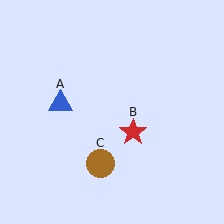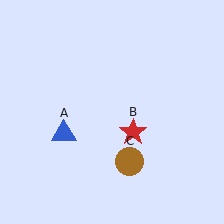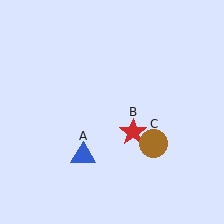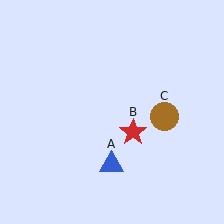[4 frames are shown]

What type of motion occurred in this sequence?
The blue triangle (object A), brown circle (object C) rotated counterclockwise around the center of the scene.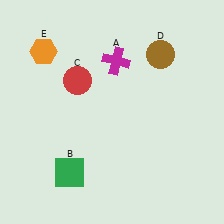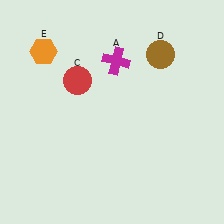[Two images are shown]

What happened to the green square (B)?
The green square (B) was removed in Image 2. It was in the bottom-left area of Image 1.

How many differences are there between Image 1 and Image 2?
There is 1 difference between the two images.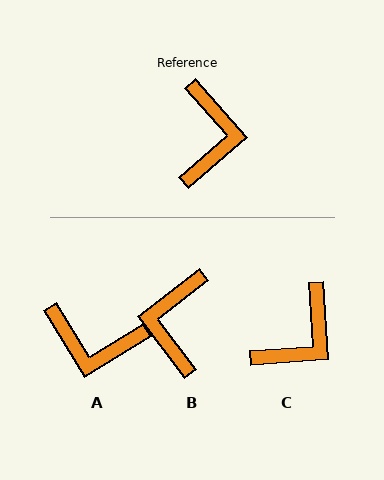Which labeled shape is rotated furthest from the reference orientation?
B, about 176 degrees away.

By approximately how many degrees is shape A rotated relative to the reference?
Approximately 100 degrees clockwise.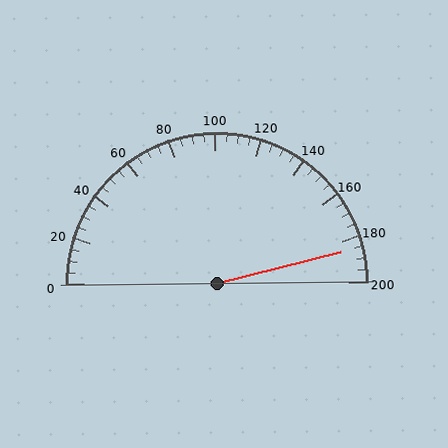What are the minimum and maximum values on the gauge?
The gauge ranges from 0 to 200.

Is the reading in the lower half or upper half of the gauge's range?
The reading is in the upper half of the range (0 to 200).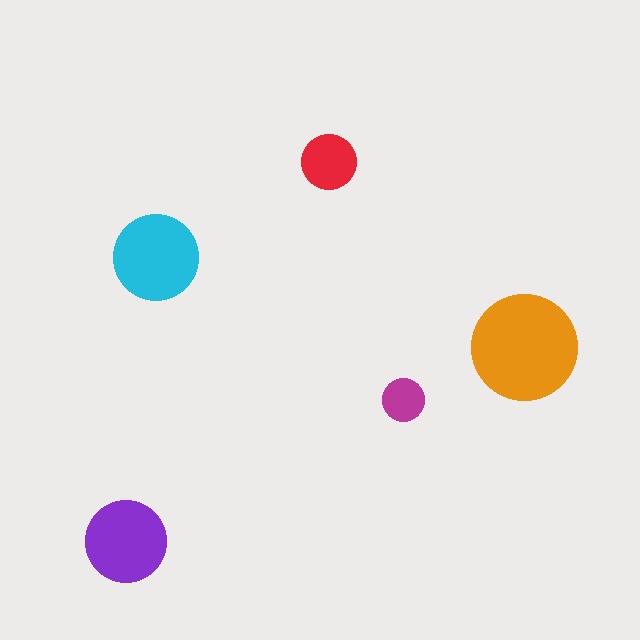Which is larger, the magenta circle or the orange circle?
The orange one.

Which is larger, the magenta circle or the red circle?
The red one.